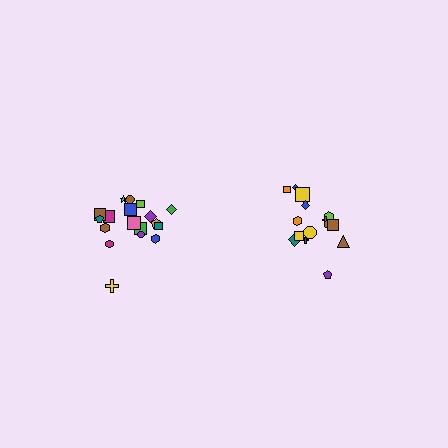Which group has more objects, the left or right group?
The left group.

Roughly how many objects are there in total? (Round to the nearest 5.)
Roughly 35 objects in total.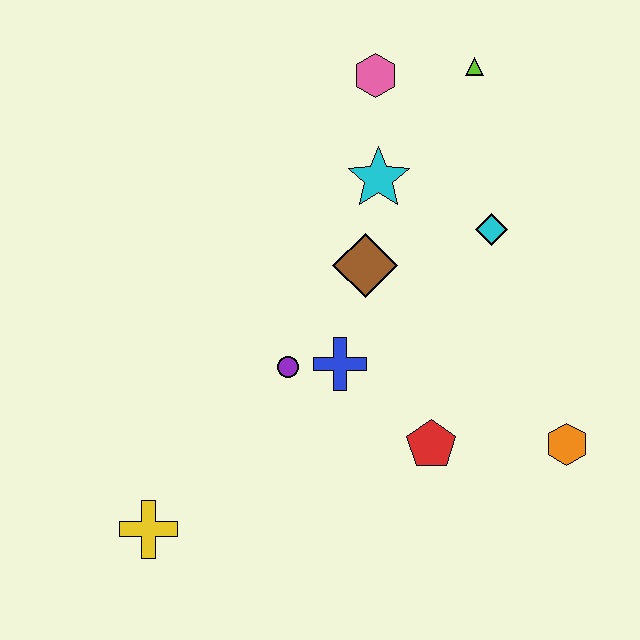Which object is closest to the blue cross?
The purple circle is closest to the blue cross.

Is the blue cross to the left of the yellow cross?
No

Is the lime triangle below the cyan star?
No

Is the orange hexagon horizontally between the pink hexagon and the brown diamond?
No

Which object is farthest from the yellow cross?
The lime triangle is farthest from the yellow cross.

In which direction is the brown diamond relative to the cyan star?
The brown diamond is below the cyan star.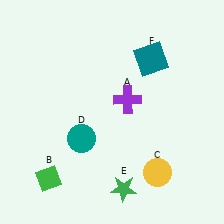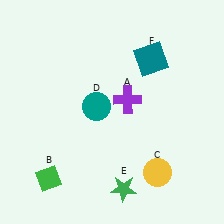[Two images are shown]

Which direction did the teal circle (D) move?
The teal circle (D) moved up.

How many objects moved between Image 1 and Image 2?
1 object moved between the two images.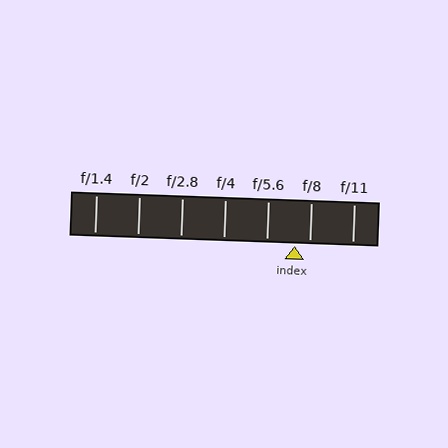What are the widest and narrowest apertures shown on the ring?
The widest aperture shown is f/1.4 and the narrowest is f/11.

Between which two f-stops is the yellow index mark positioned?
The index mark is between f/5.6 and f/8.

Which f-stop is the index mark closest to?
The index mark is closest to f/8.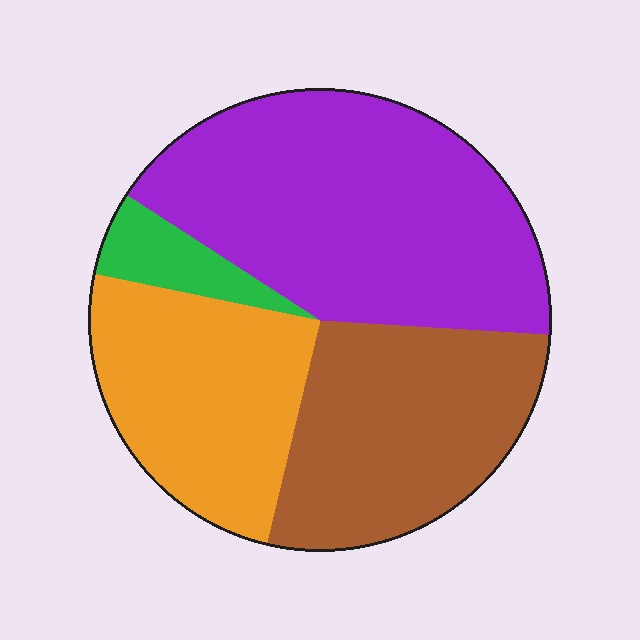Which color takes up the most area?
Purple, at roughly 40%.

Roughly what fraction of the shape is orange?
Orange covers around 25% of the shape.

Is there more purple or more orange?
Purple.